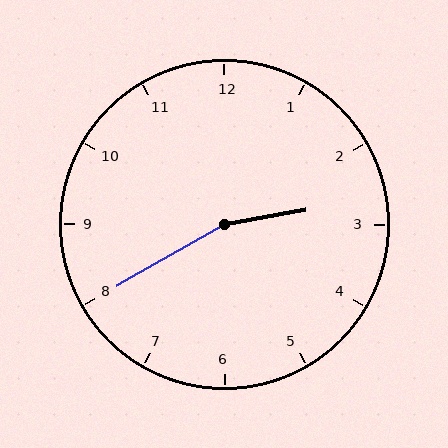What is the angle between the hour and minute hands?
Approximately 160 degrees.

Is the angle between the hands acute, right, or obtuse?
It is obtuse.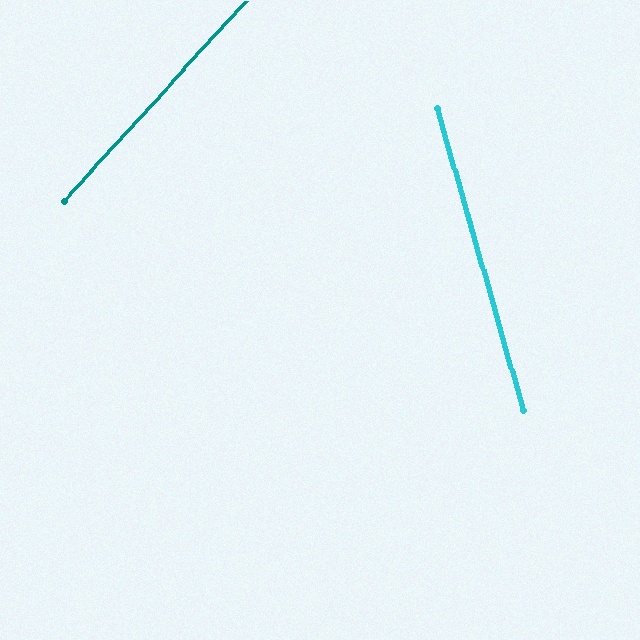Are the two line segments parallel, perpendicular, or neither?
Neither parallel nor perpendicular — they differ by about 58°.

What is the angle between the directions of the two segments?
Approximately 58 degrees.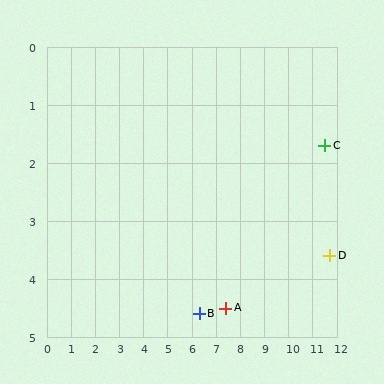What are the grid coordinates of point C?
Point C is at approximately (11.5, 1.7).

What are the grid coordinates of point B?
Point B is at approximately (6.3, 4.6).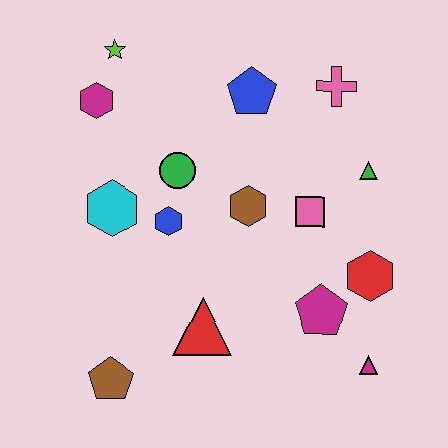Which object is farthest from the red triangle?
The lime star is farthest from the red triangle.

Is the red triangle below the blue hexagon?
Yes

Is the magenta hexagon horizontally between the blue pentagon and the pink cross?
No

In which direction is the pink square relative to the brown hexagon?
The pink square is to the right of the brown hexagon.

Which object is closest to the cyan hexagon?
The blue hexagon is closest to the cyan hexagon.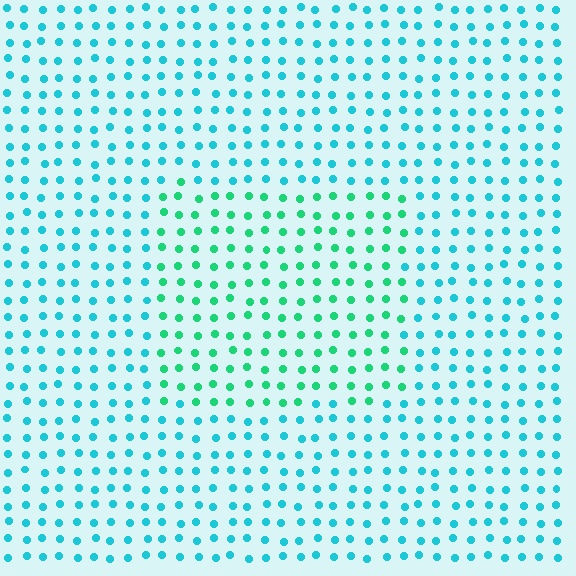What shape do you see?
I see a rectangle.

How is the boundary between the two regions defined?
The boundary is defined purely by a slight shift in hue (about 35 degrees). Spacing, size, and orientation are identical on both sides.